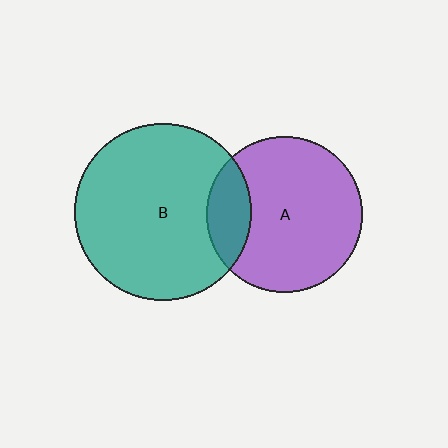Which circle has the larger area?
Circle B (teal).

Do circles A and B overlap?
Yes.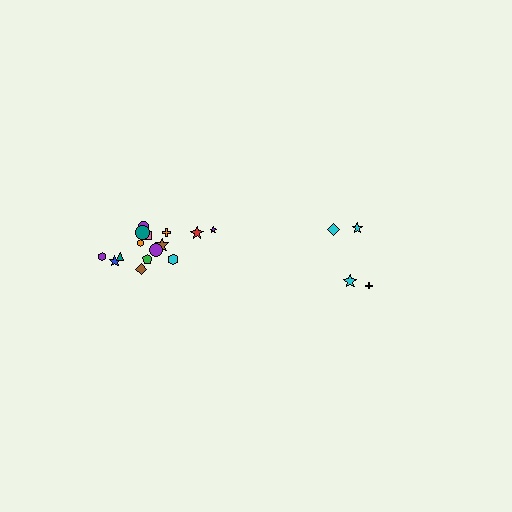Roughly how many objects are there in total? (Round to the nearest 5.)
Roughly 20 objects in total.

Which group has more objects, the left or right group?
The left group.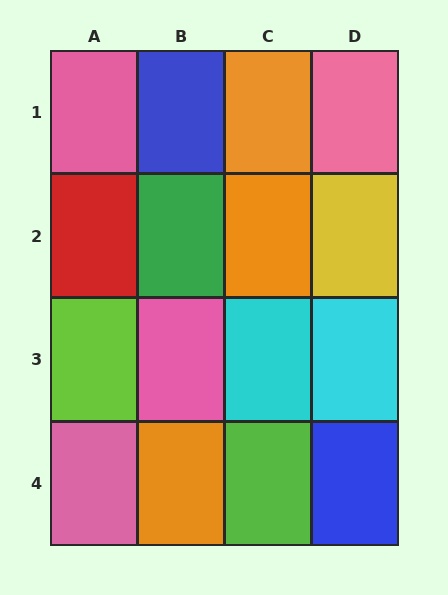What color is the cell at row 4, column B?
Orange.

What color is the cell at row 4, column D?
Blue.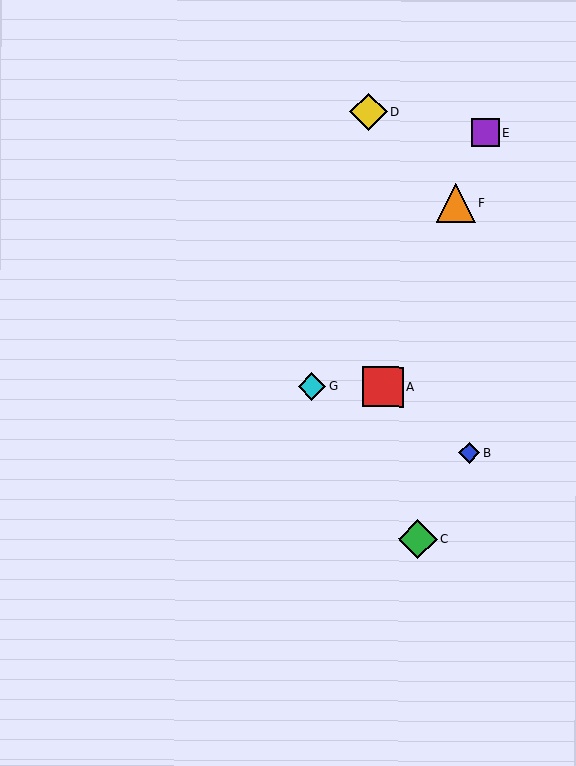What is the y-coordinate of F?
Object F is at y≈203.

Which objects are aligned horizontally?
Objects A, G are aligned horizontally.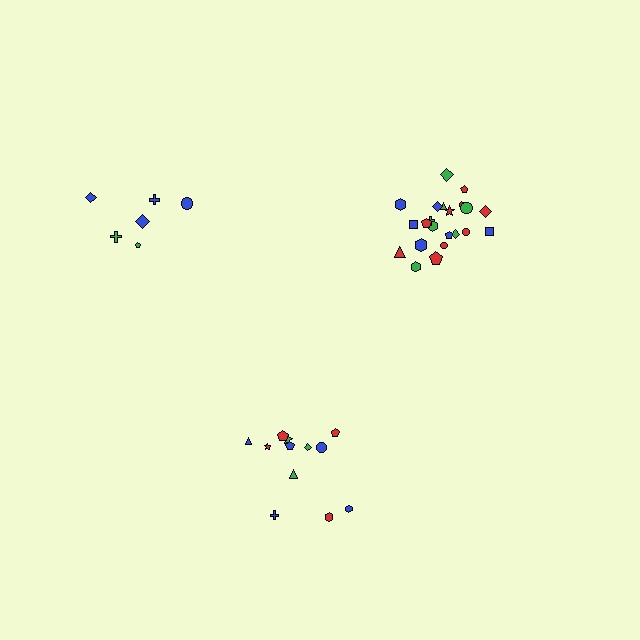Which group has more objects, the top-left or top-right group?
The top-right group.